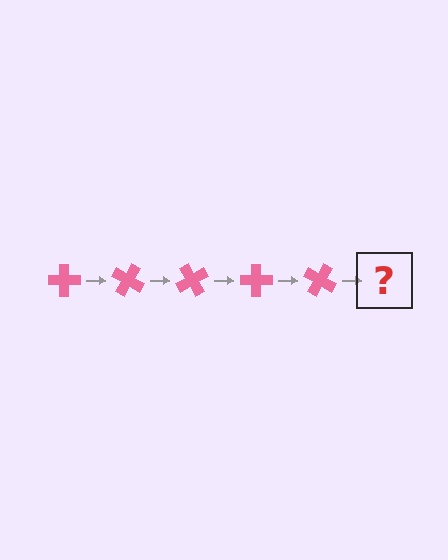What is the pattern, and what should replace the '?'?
The pattern is that the cross rotates 30 degrees each step. The '?' should be a pink cross rotated 150 degrees.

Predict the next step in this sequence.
The next step is a pink cross rotated 150 degrees.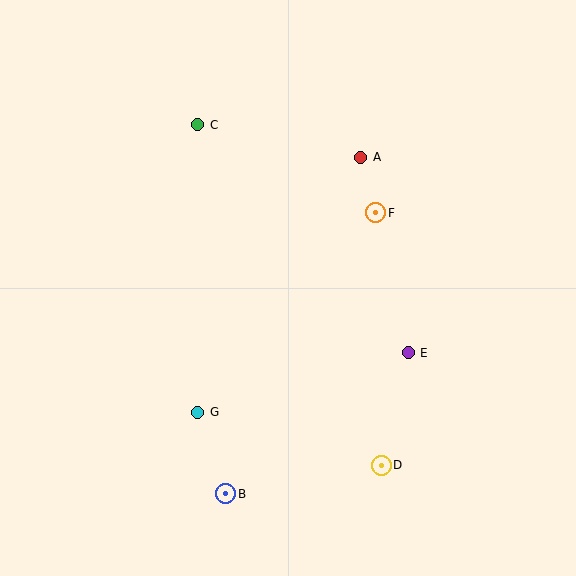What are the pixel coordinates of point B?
Point B is at (226, 494).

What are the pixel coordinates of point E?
Point E is at (408, 353).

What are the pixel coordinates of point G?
Point G is at (198, 412).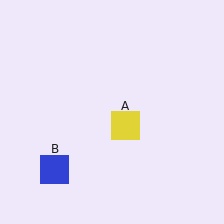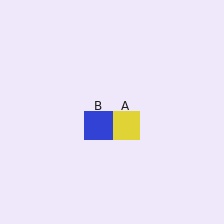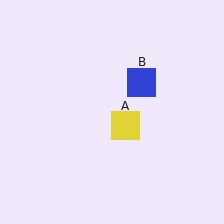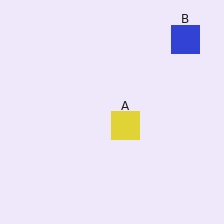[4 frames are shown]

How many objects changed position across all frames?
1 object changed position: blue square (object B).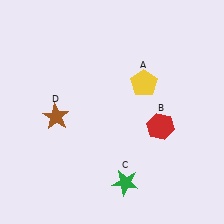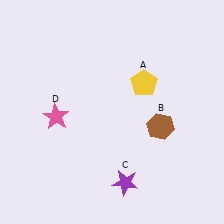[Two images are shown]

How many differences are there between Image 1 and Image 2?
There are 3 differences between the two images.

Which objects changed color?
B changed from red to brown. C changed from green to purple. D changed from brown to pink.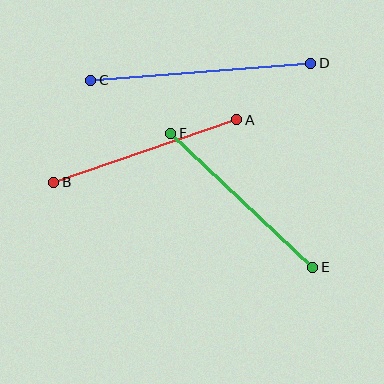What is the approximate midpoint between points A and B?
The midpoint is at approximately (145, 151) pixels.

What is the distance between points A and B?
The distance is approximately 193 pixels.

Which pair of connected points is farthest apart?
Points C and D are farthest apart.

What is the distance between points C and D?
The distance is approximately 221 pixels.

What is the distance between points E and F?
The distance is approximately 195 pixels.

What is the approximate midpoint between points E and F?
The midpoint is at approximately (242, 200) pixels.